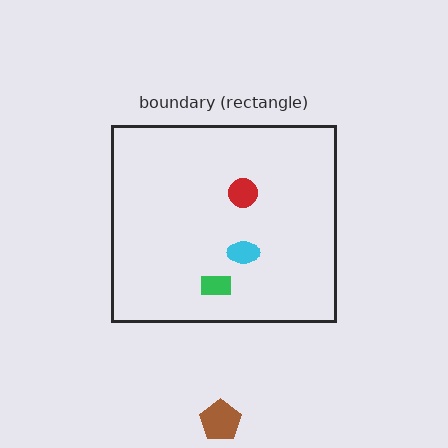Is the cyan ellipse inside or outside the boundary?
Inside.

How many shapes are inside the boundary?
3 inside, 1 outside.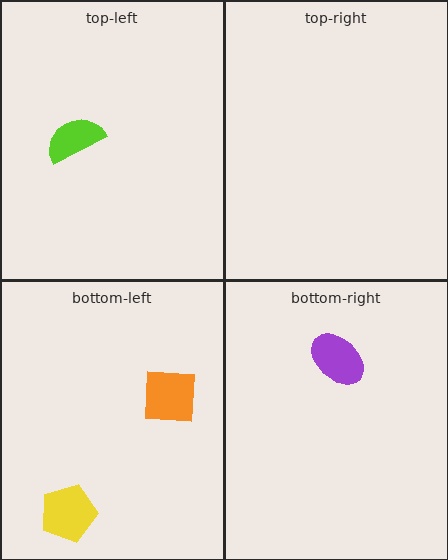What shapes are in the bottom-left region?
The yellow pentagon, the orange square.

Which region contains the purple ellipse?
The bottom-right region.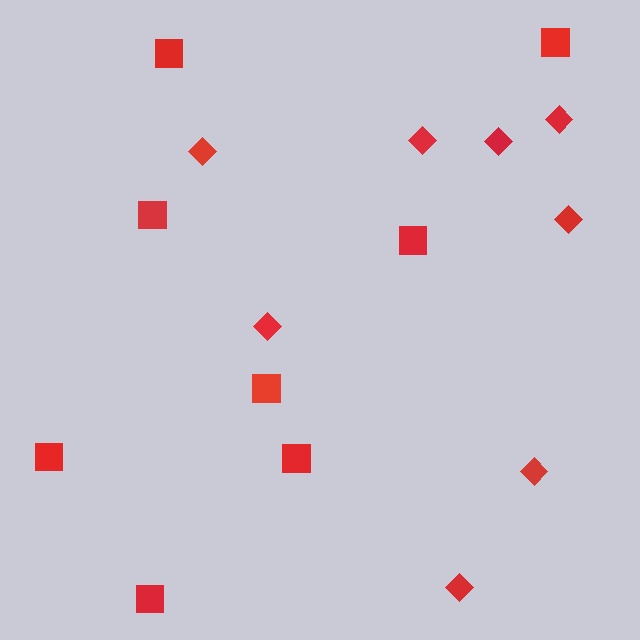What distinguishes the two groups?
There are 2 groups: one group of diamonds (8) and one group of squares (8).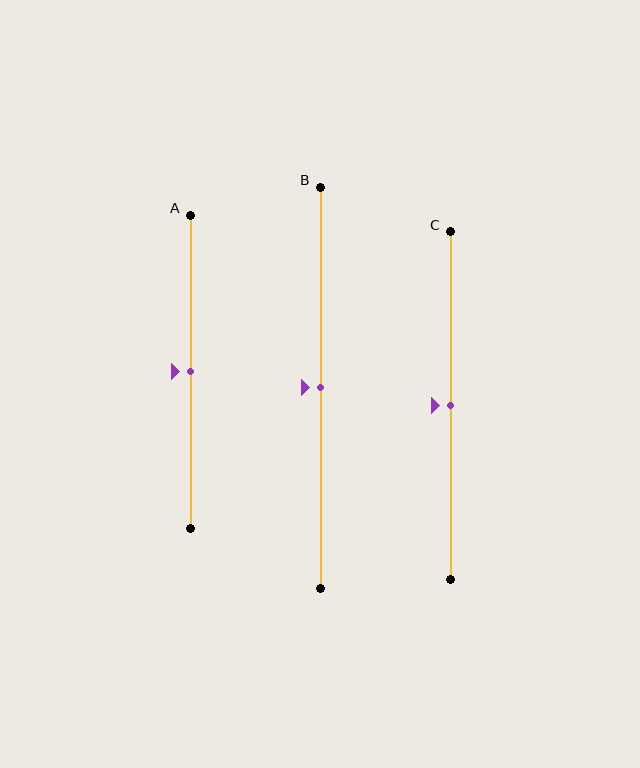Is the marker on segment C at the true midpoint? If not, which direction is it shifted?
Yes, the marker on segment C is at the true midpoint.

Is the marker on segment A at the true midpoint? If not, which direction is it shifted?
Yes, the marker on segment A is at the true midpoint.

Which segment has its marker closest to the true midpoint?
Segment A has its marker closest to the true midpoint.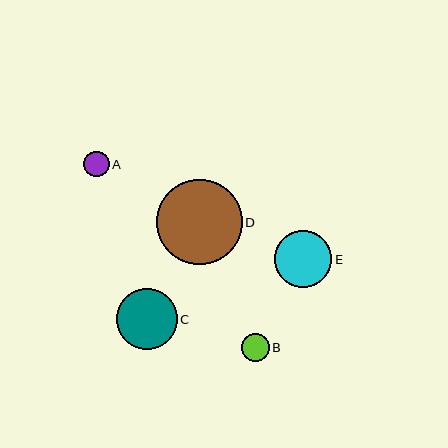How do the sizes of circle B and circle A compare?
Circle B and circle A are approximately the same size.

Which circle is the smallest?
Circle A is the smallest with a size of approximately 26 pixels.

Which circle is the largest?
Circle D is the largest with a size of approximately 85 pixels.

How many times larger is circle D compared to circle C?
Circle D is approximately 1.4 times the size of circle C.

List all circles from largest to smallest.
From largest to smallest: D, C, E, B, A.